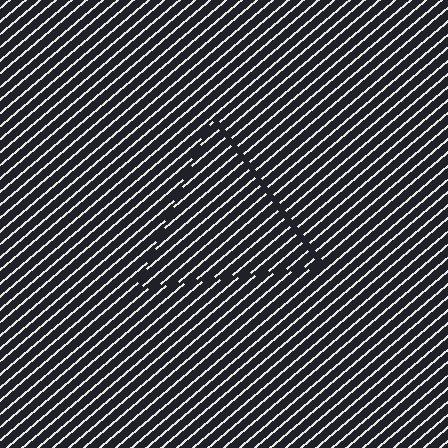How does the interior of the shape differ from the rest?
The interior of the shape contains the same grating, shifted by half a period — the contour is defined by the phase discontinuity where line-ends from the inner and outer gratings abut.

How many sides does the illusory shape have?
3 sides — the line-ends trace a triangle.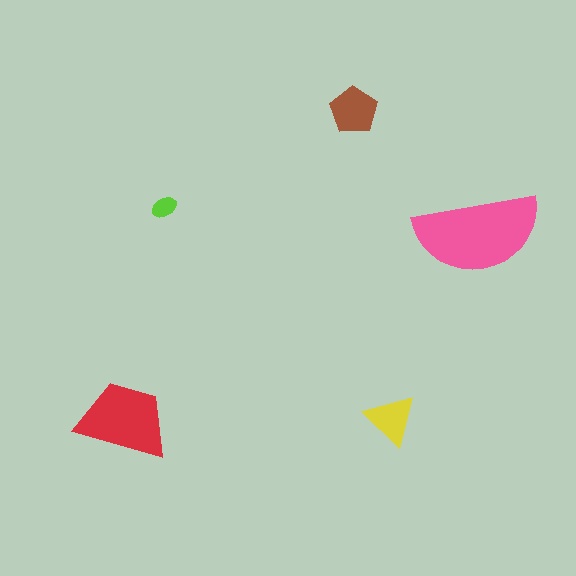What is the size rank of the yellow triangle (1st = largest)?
4th.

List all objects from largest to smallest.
The pink semicircle, the red trapezoid, the brown pentagon, the yellow triangle, the lime ellipse.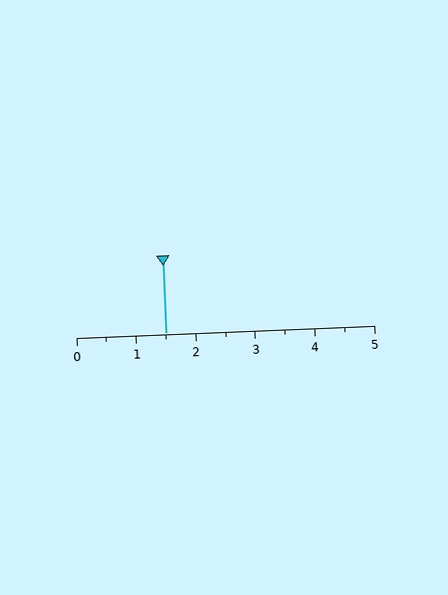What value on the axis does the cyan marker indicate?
The marker indicates approximately 1.5.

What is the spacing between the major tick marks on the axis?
The major ticks are spaced 1 apart.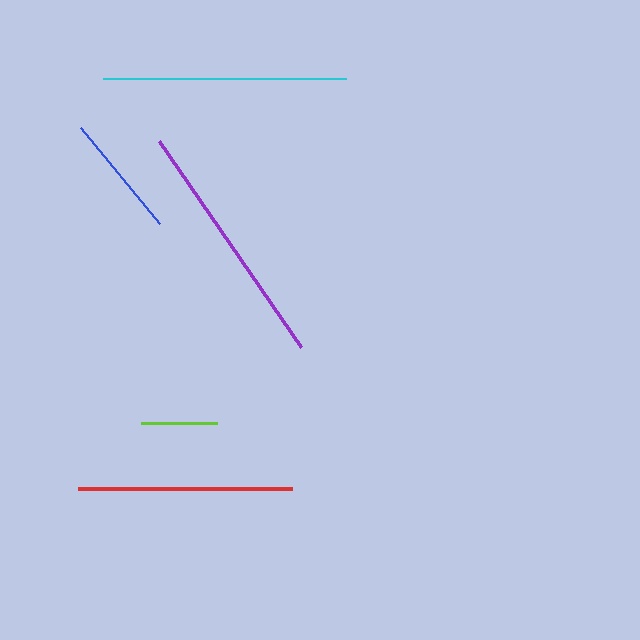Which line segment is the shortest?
The lime line is the shortest at approximately 76 pixels.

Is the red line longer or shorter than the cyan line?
The cyan line is longer than the red line.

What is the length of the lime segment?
The lime segment is approximately 76 pixels long.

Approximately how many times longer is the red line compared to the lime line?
The red line is approximately 2.8 times the length of the lime line.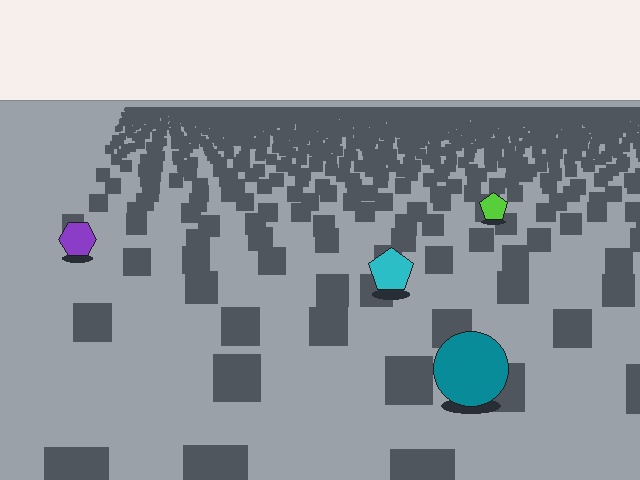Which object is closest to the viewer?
The teal circle is closest. The texture marks near it are larger and more spread out.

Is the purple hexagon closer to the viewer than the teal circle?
No. The teal circle is closer — you can tell from the texture gradient: the ground texture is coarser near it.